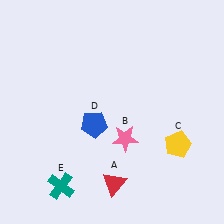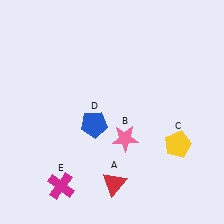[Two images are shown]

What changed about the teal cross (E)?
In Image 1, E is teal. In Image 2, it changed to magenta.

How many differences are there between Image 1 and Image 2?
There is 1 difference between the two images.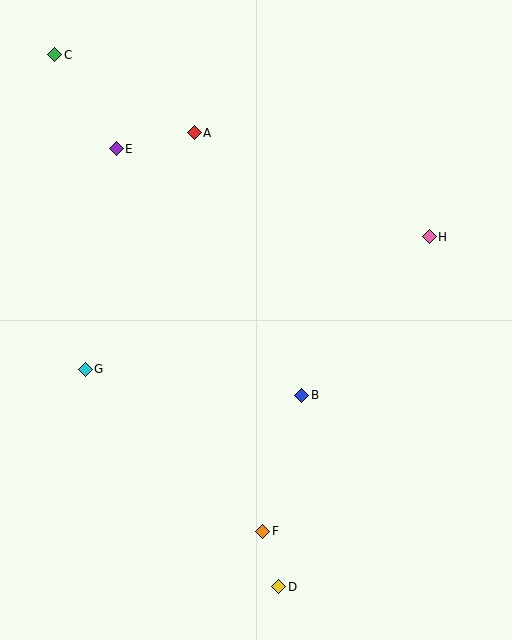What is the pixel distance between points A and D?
The distance between A and D is 462 pixels.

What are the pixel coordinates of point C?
Point C is at (55, 55).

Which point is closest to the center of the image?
Point B at (302, 395) is closest to the center.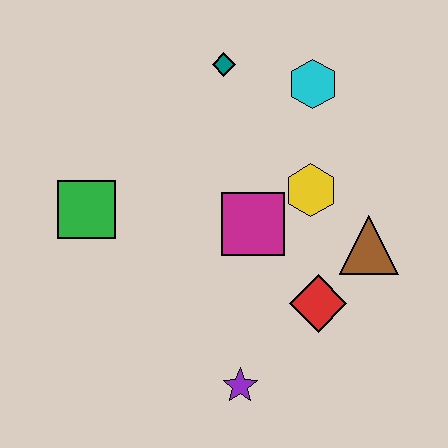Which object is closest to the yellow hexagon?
The magenta square is closest to the yellow hexagon.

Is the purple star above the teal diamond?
No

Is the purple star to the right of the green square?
Yes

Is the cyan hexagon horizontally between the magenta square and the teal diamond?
No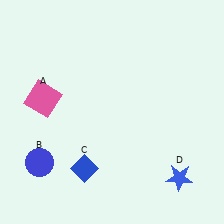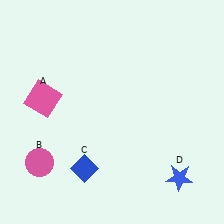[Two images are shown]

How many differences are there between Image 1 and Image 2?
There is 1 difference between the two images.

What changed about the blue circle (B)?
In Image 1, B is blue. In Image 2, it changed to pink.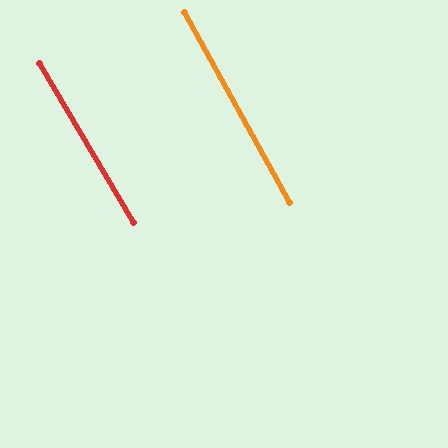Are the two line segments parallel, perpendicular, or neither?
Parallel — their directions differ by only 1.7°.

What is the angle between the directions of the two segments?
Approximately 2 degrees.